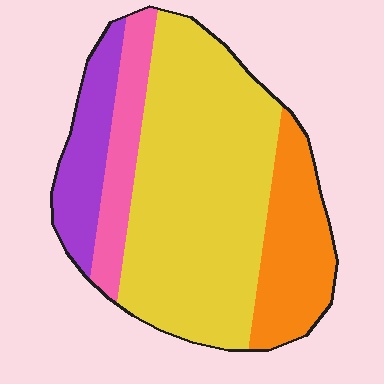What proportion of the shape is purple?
Purple takes up about one eighth (1/8) of the shape.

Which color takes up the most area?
Yellow, at roughly 55%.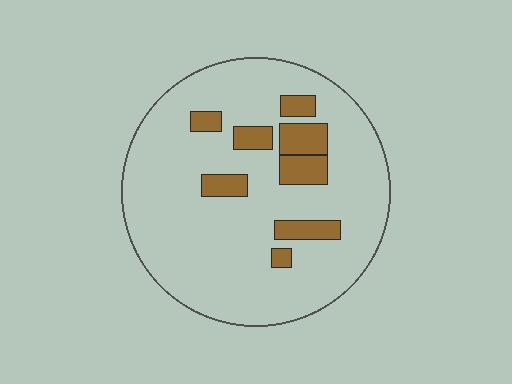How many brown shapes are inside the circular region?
8.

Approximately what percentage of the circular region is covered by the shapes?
Approximately 15%.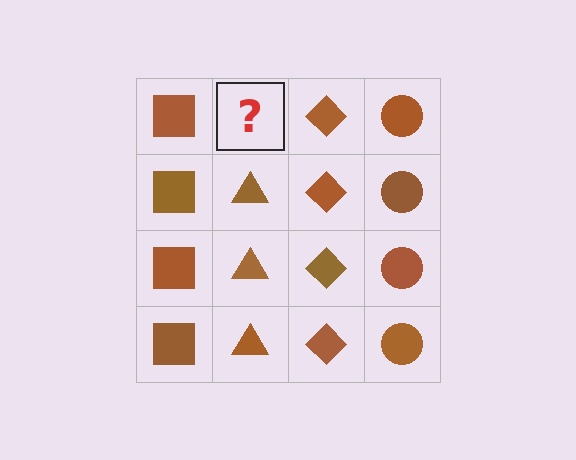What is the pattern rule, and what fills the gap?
The rule is that each column has a consistent shape. The gap should be filled with a brown triangle.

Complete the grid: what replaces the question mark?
The question mark should be replaced with a brown triangle.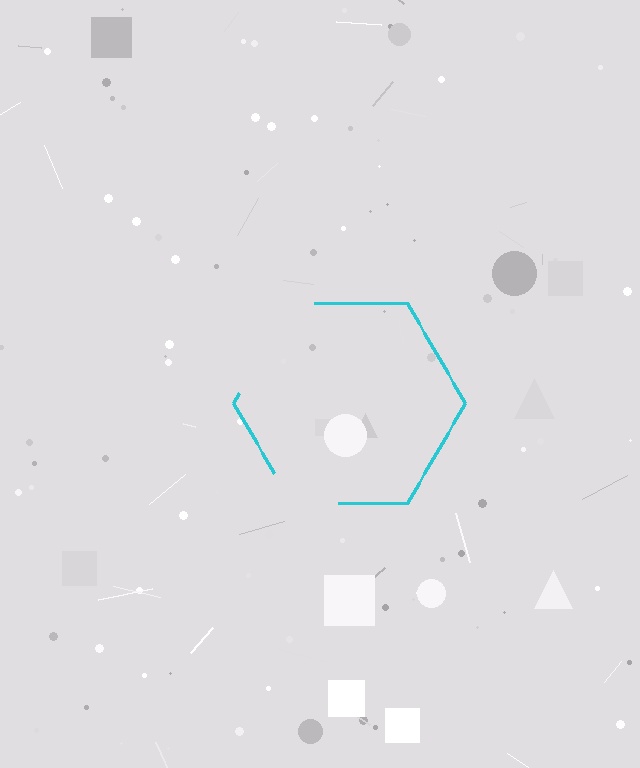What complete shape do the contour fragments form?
The contour fragments form a hexagon.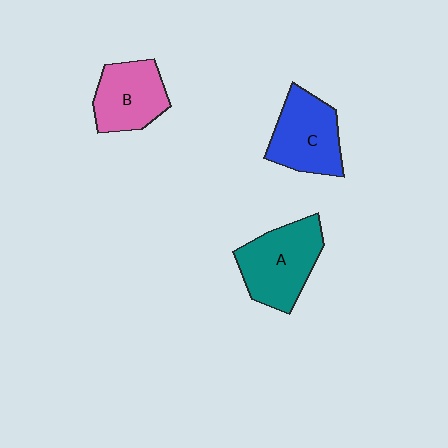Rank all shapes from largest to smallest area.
From largest to smallest: A (teal), C (blue), B (pink).